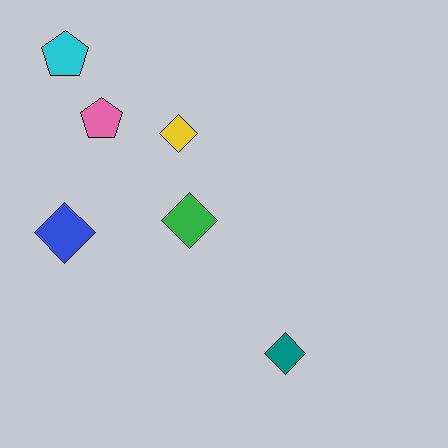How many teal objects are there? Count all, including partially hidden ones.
There is 1 teal object.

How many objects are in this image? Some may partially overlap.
There are 6 objects.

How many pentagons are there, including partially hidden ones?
There are 2 pentagons.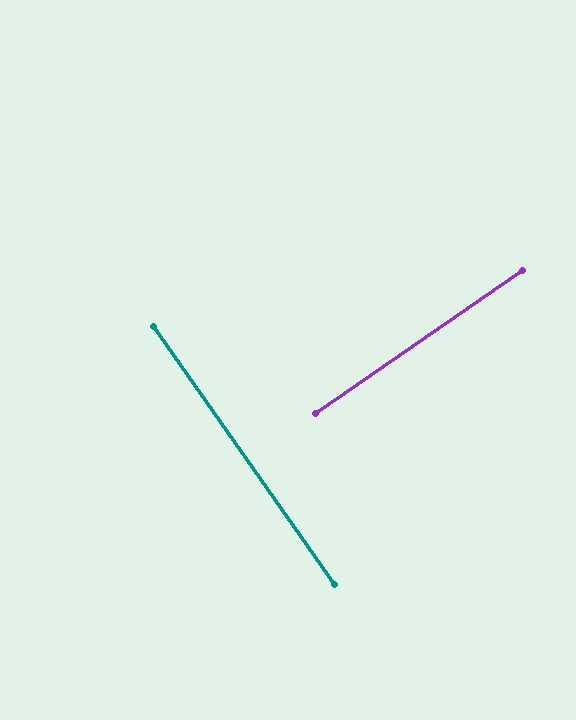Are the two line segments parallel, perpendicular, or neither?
Perpendicular — they meet at approximately 90°.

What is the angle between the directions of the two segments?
Approximately 90 degrees.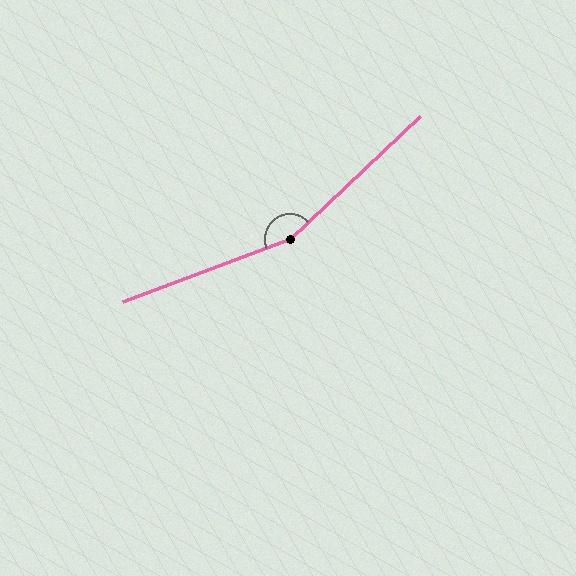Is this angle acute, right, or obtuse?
It is obtuse.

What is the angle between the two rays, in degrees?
Approximately 157 degrees.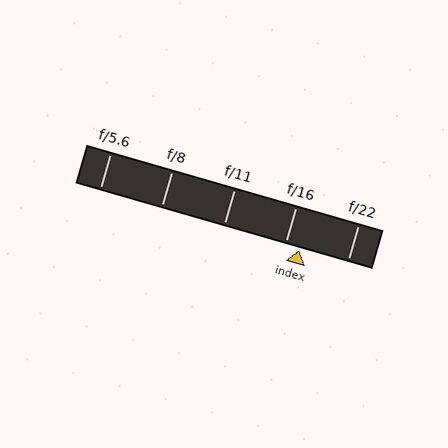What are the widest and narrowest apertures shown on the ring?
The widest aperture shown is f/5.6 and the narrowest is f/22.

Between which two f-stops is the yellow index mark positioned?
The index mark is between f/16 and f/22.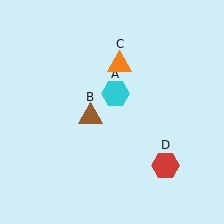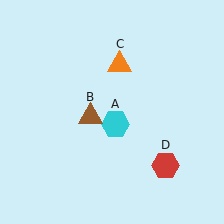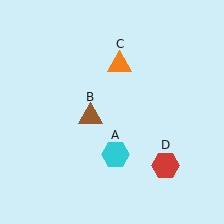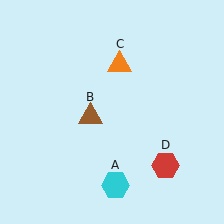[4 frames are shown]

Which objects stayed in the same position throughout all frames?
Brown triangle (object B) and orange triangle (object C) and red hexagon (object D) remained stationary.